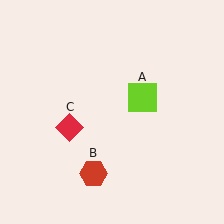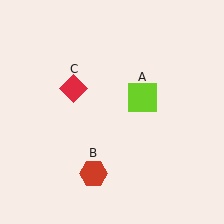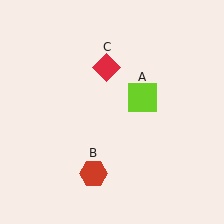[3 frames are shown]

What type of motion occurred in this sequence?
The red diamond (object C) rotated clockwise around the center of the scene.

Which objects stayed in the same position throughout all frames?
Lime square (object A) and red hexagon (object B) remained stationary.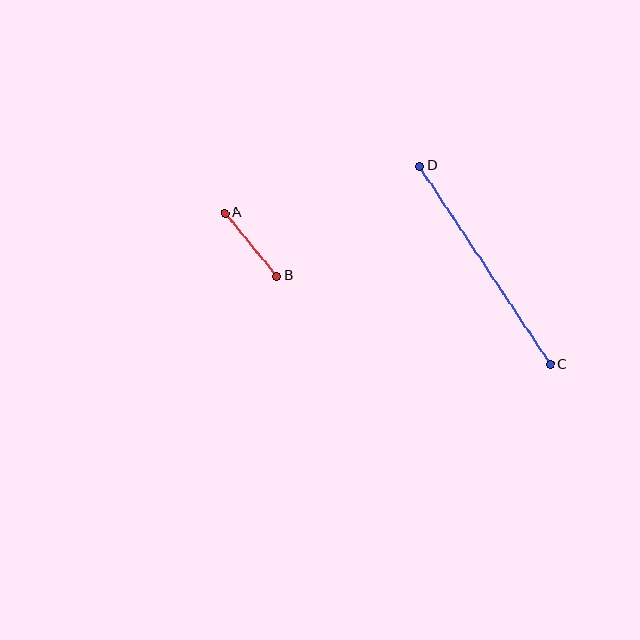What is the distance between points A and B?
The distance is approximately 82 pixels.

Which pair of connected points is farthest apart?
Points C and D are farthest apart.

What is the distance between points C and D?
The distance is approximately 237 pixels.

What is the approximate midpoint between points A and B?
The midpoint is at approximately (251, 245) pixels.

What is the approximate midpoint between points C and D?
The midpoint is at approximately (485, 265) pixels.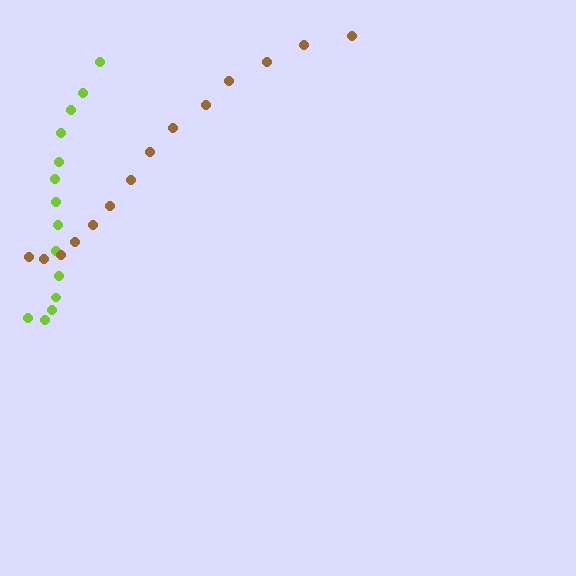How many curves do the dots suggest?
There are 2 distinct paths.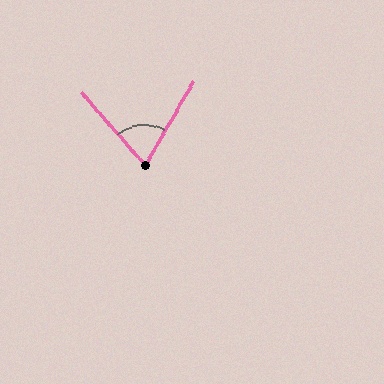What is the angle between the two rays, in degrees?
Approximately 71 degrees.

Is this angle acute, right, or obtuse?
It is acute.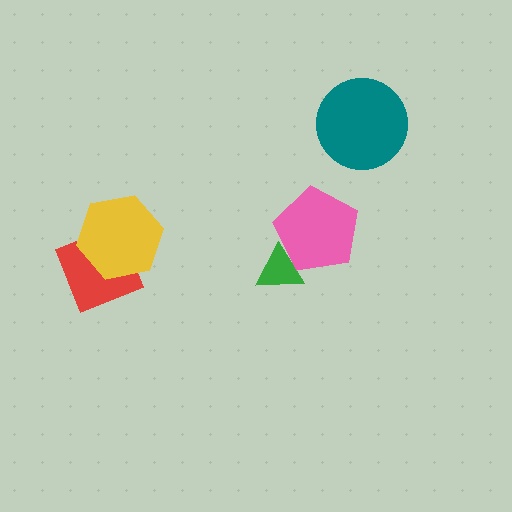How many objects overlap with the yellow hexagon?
1 object overlaps with the yellow hexagon.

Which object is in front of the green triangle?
The pink pentagon is in front of the green triangle.